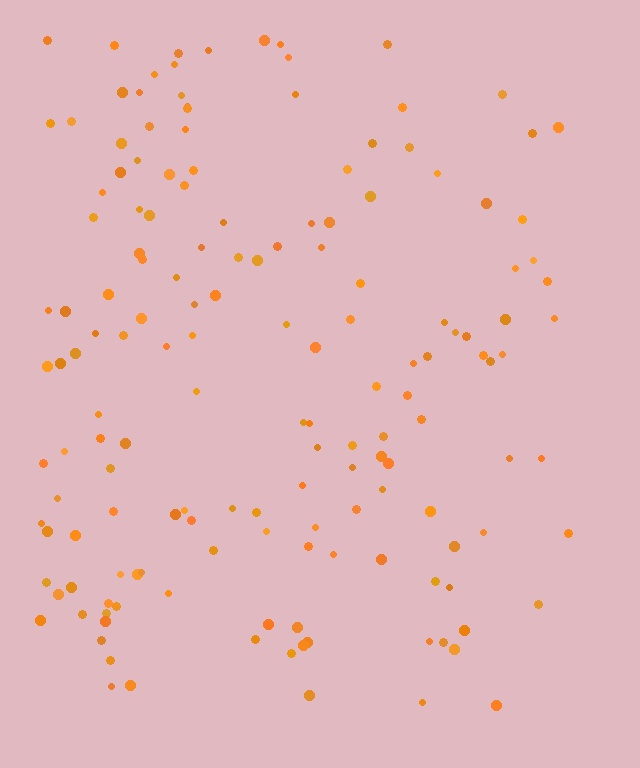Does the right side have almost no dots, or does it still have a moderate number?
Still a moderate number, just noticeably fewer than the left.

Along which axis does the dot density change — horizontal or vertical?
Horizontal.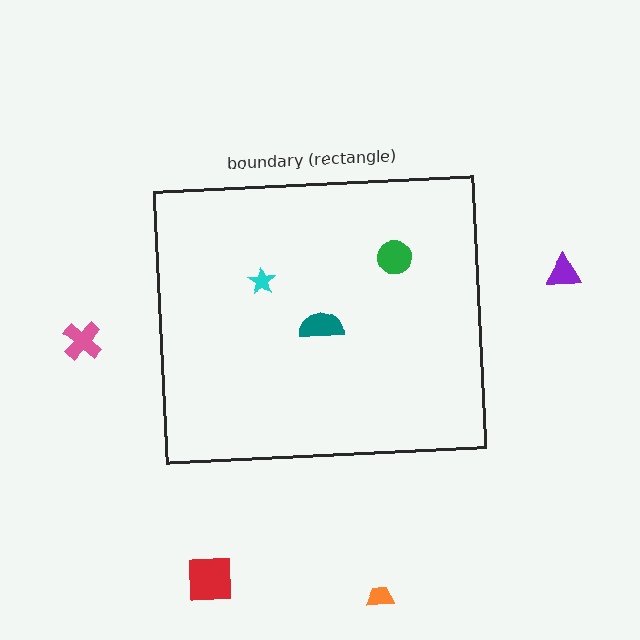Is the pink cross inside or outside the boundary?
Outside.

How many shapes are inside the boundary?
3 inside, 4 outside.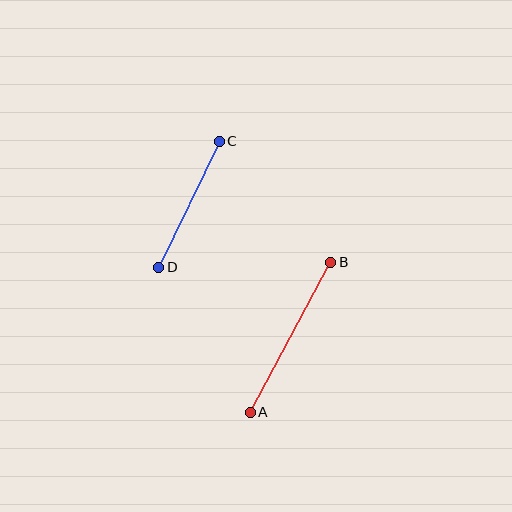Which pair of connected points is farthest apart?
Points A and B are farthest apart.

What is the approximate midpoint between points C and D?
The midpoint is at approximately (189, 204) pixels.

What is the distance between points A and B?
The distance is approximately 170 pixels.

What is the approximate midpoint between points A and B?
The midpoint is at approximately (291, 337) pixels.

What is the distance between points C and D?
The distance is approximately 140 pixels.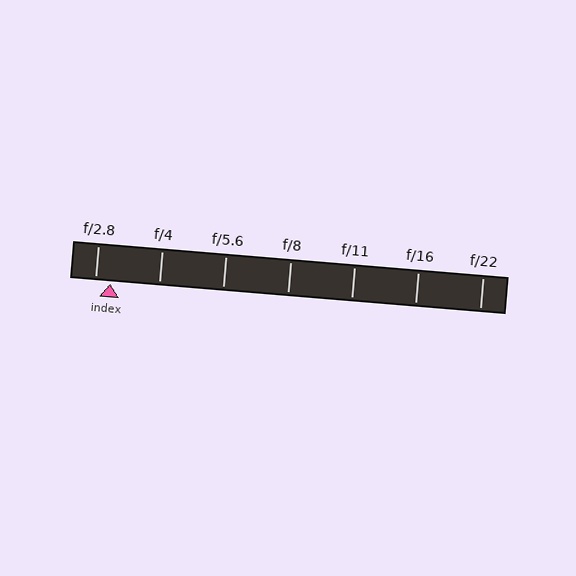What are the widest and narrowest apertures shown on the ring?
The widest aperture shown is f/2.8 and the narrowest is f/22.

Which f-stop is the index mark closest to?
The index mark is closest to f/2.8.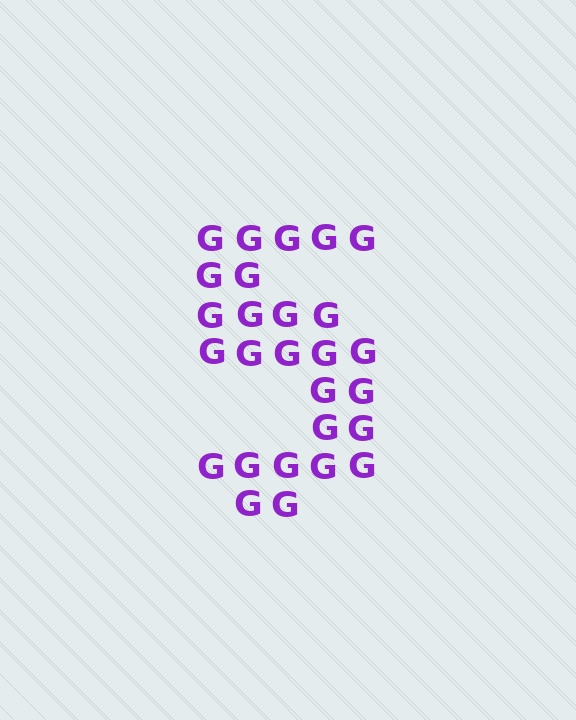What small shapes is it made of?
It is made of small letter G's.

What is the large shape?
The large shape is the digit 5.